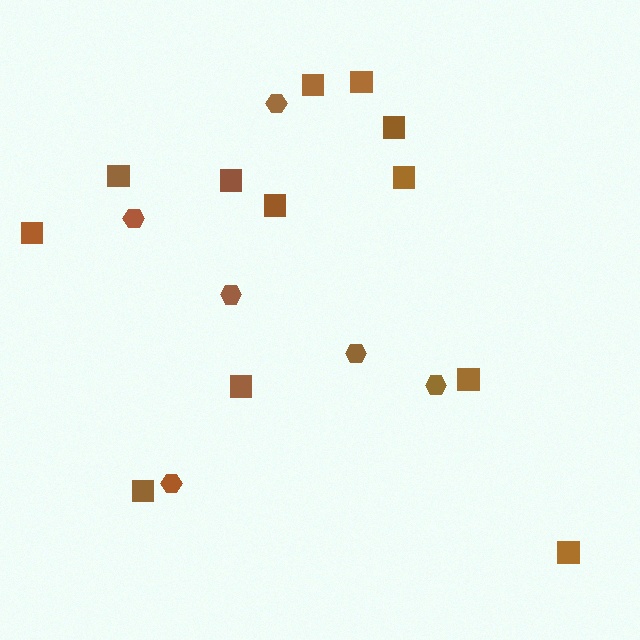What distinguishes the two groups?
There are 2 groups: one group of squares (12) and one group of hexagons (6).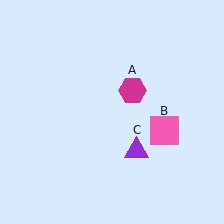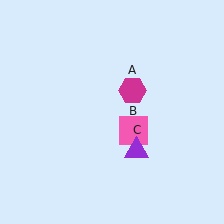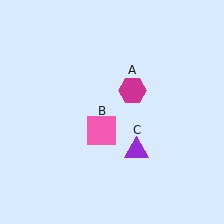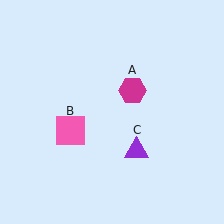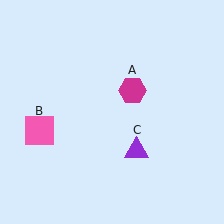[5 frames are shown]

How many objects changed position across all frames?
1 object changed position: pink square (object B).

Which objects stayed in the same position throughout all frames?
Magenta hexagon (object A) and purple triangle (object C) remained stationary.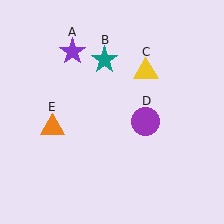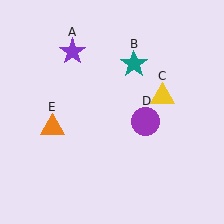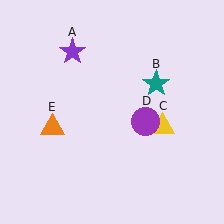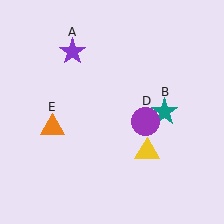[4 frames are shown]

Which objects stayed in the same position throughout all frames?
Purple star (object A) and purple circle (object D) and orange triangle (object E) remained stationary.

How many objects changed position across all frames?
2 objects changed position: teal star (object B), yellow triangle (object C).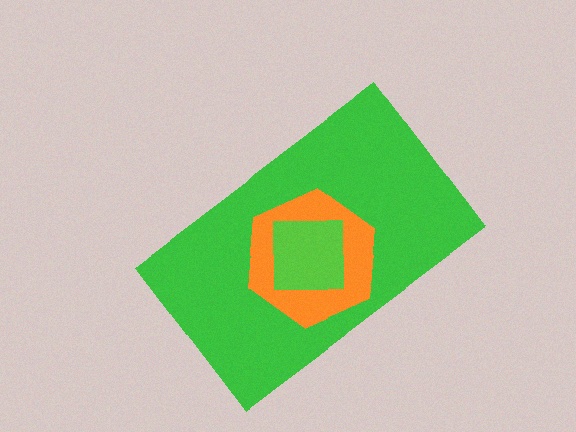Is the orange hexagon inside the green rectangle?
Yes.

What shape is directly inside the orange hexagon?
The lime square.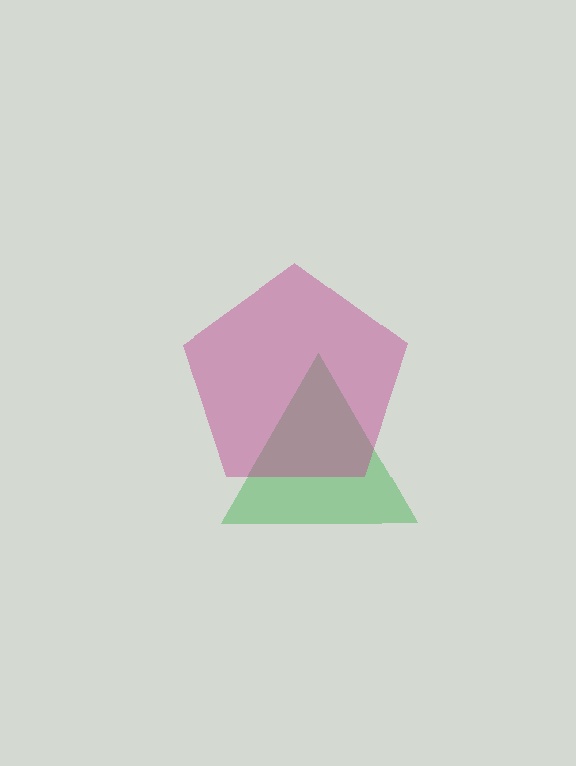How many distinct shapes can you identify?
There are 2 distinct shapes: a green triangle, a magenta pentagon.